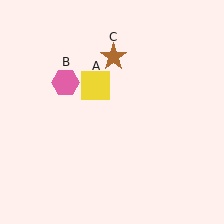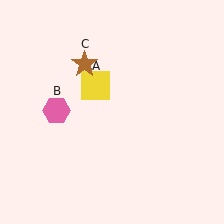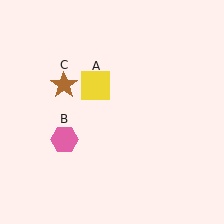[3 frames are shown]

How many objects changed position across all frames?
2 objects changed position: pink hexagon (object B), brown star (object C).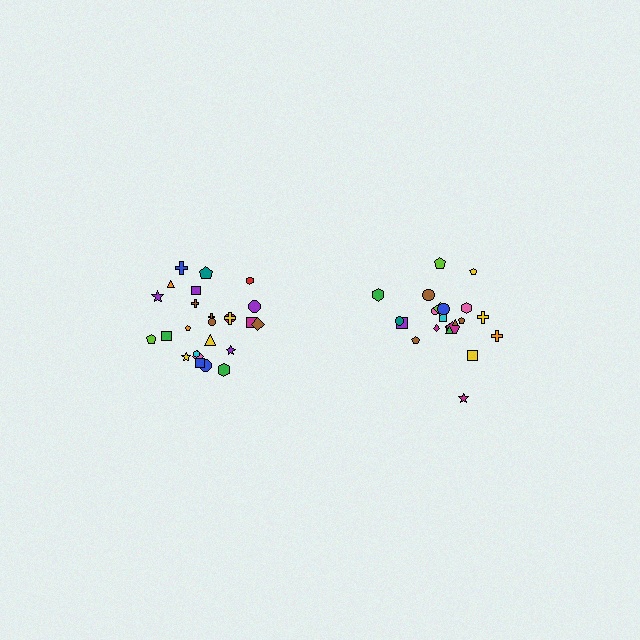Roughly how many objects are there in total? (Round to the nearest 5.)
Roughly 45 objects in total.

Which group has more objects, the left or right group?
The left group.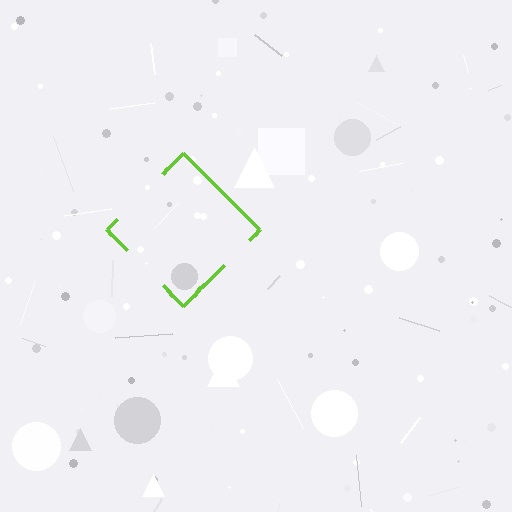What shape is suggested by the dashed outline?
The dashed outline suggests a diamond.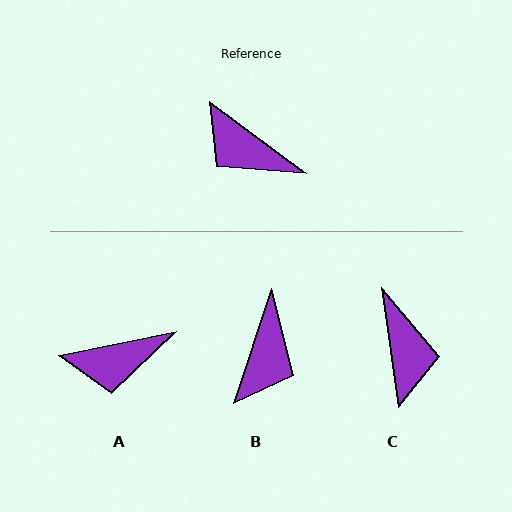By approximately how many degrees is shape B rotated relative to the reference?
Approximately 109 degrees counter-clockwise.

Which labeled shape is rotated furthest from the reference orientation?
C, about 134 degrees away.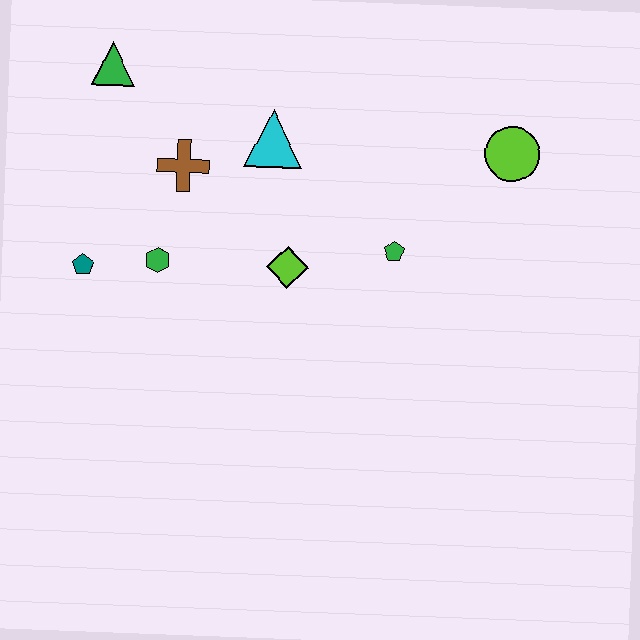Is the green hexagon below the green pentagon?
Yes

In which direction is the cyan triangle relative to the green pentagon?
The cyan triangle is to the left of the green pentagon.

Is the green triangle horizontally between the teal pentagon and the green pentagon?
Yes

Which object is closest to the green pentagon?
The lime diamond is closest to the green pentagon.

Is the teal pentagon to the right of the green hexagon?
No